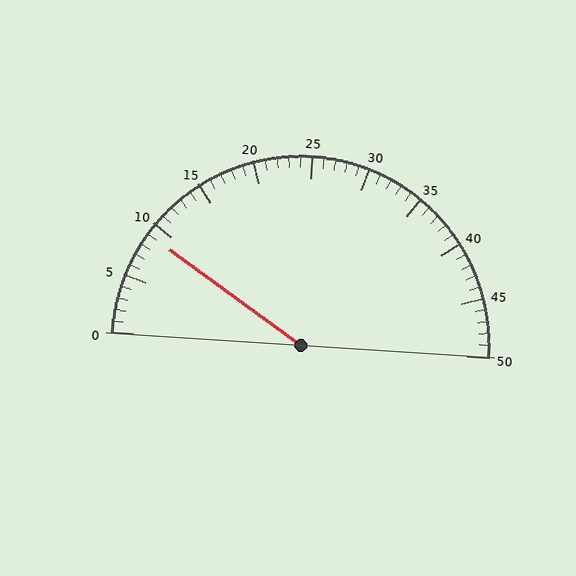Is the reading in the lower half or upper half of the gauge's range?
The reading is in the lower half of the range (0 to 50).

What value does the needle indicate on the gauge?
The needle indicates approximately 9.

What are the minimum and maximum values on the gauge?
The gauge ranges from 0 to 50.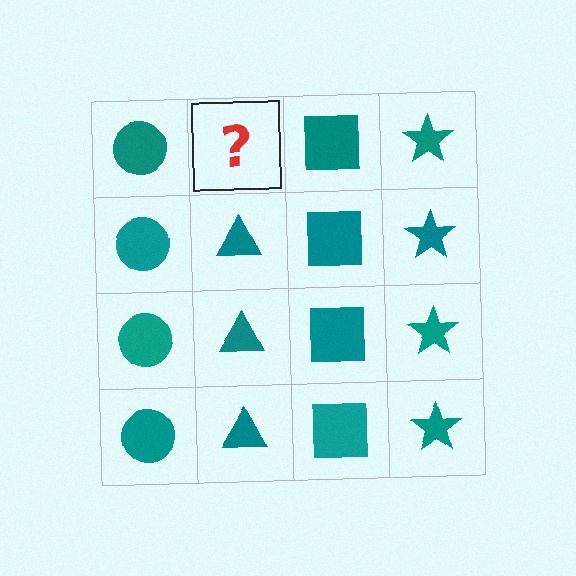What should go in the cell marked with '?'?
The missing cell should contain a teal triangle.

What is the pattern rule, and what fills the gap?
The rule is that each column has a consistent shape. The gap should be filled with a teal triangle.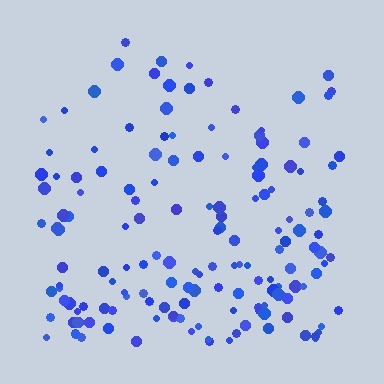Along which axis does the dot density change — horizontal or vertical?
Vertical.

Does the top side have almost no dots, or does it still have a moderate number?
Still a moderate number, just noticeably fewer than the bottom.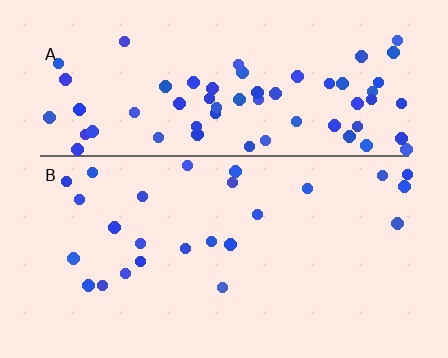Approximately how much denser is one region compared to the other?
Approximately 2.7× — region A over region B.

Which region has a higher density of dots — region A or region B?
A (the top).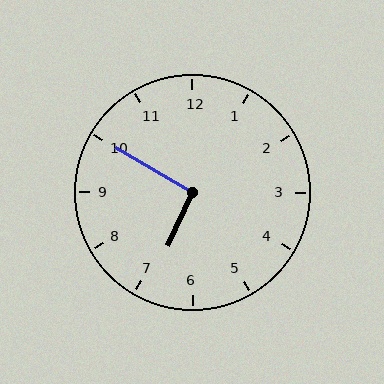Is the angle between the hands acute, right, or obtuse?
It is right.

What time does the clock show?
6:50.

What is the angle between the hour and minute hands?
Approximately 95 degrees.